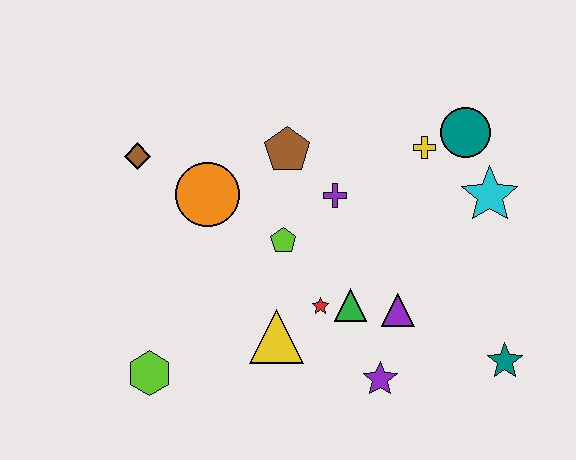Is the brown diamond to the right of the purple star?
No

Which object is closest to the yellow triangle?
The red star is closest to the yellow triangle.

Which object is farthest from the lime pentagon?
The teal star is farthest from the lime pentagon.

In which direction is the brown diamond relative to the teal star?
The brown diamond is to the left of the teal star.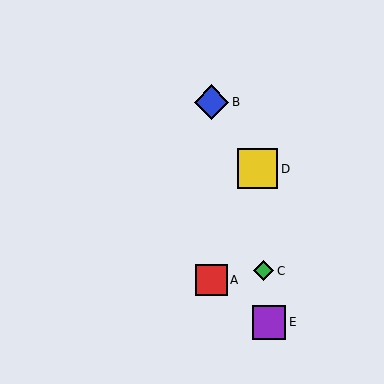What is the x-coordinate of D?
Object D is at x≈258.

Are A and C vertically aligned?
No, A is at x≈212 and C is at x≈264.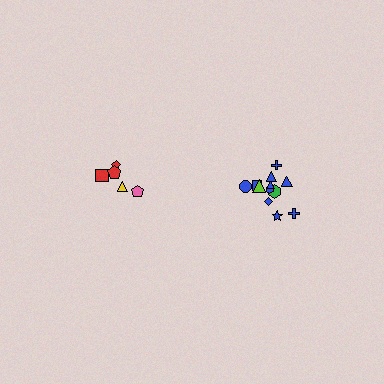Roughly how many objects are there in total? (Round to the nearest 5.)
Roughly 15 objects in total.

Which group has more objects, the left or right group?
The right group.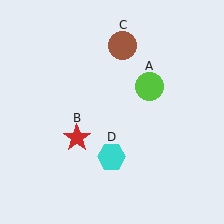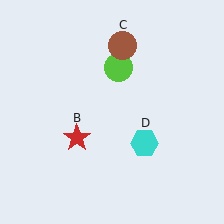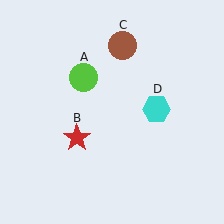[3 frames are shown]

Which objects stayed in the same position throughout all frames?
Red star (object B) and brown circle (object C) remained stationary.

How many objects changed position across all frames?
2 objects changed position: lime circle (object A), cyan hexagon (object D).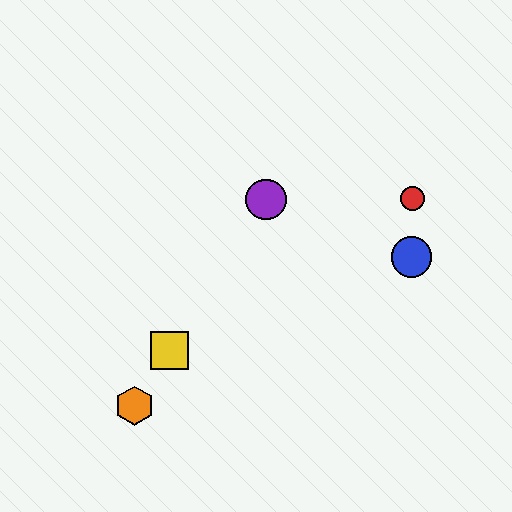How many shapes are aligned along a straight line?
4 shapes (the green circle, the yellow square, the purple circle, the orange hexagon) are aligned along a straight line.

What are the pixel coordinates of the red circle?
The red circle is at (413, 199).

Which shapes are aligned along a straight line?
The green circle, the yellow square, the purple circle, the orange hexagon are aligned along a straight line.